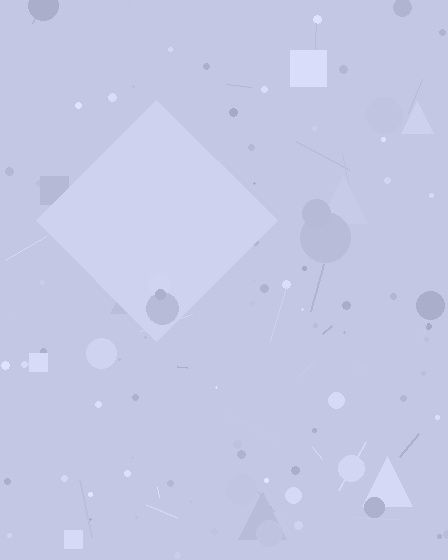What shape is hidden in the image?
A diamond is hidden in the image.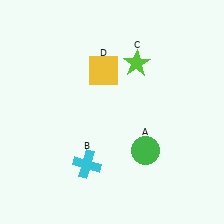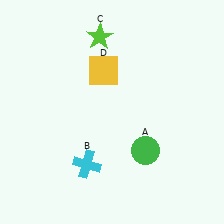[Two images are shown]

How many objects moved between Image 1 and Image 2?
1 object moved between the two images.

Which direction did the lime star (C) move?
The lime star (C) moved left.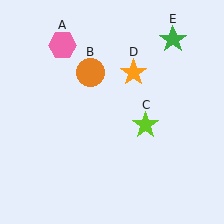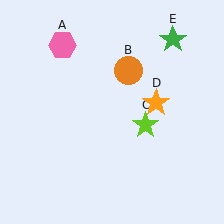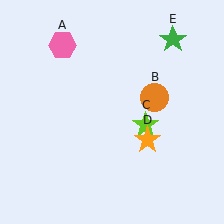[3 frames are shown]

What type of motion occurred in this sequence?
The orange circle (object B), orange star (object D) rotated clockwise around the center of the scene.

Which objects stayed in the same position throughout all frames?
Pink hexagon (object A) and lime star (object C) and green star (object E) remained stationary.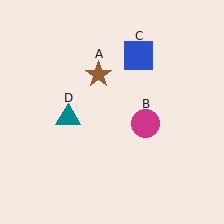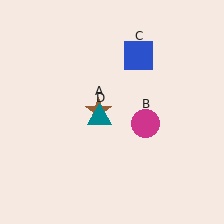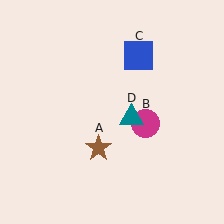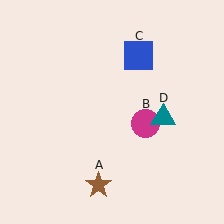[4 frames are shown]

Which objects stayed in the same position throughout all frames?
Magenta circle (object B) and blue square (object C) remained stationary.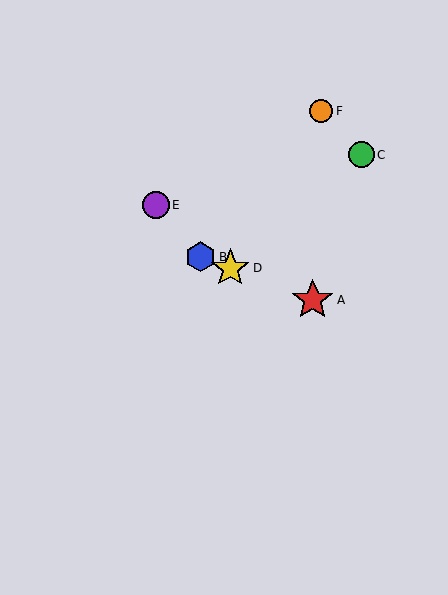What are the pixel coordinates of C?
Object C is at (361, 155).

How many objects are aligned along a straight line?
3 objects (A, B, D) are aligned along a straight line.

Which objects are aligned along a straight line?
Objects A, B, D are aligned along a straight line.